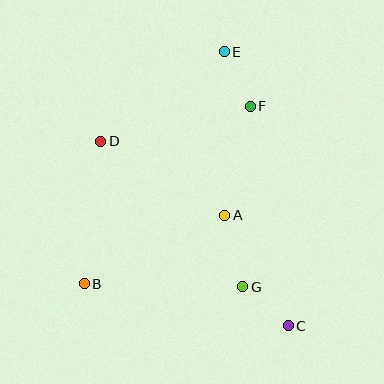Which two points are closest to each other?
Points C and G are closest to each other.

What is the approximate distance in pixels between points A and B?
The distance between A and B is approximately 156 pixels.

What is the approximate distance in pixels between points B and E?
The distance between B and E is approximately 271 pixels.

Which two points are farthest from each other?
Points C and E are farthest from each other.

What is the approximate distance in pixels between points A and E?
The distance between A and E is approximately 163 pixels.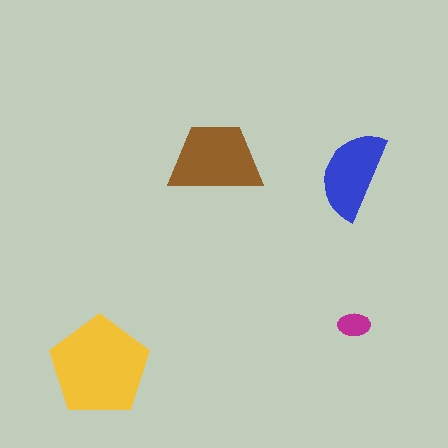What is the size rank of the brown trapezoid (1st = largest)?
2nd.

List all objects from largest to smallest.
The yellow pentagon, the brown trapezoid, the blue semicircle, the magenta ellipse.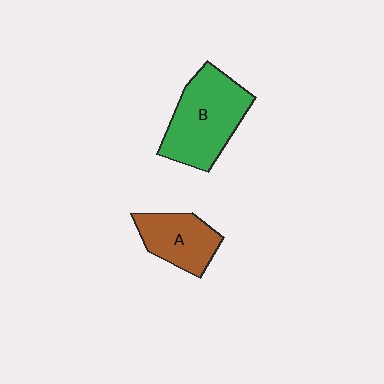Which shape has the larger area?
Shape B (green).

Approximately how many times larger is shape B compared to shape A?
Approximately 1.6 times.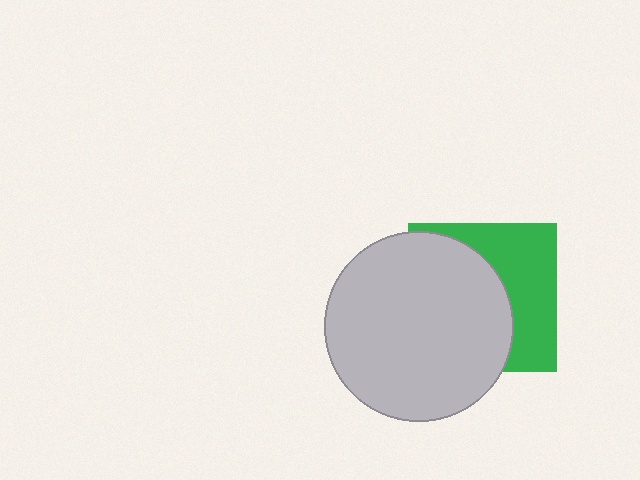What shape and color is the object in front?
The object in front is a light gray circle.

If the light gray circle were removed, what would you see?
You would see the complete green square.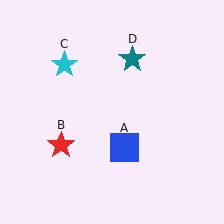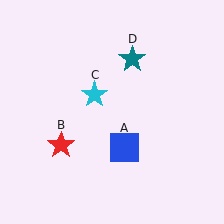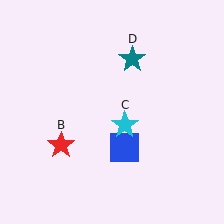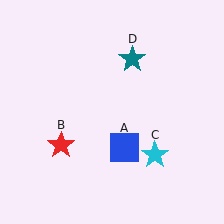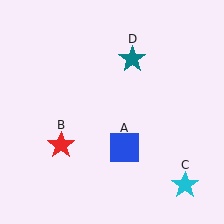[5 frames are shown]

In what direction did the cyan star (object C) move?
The cyan star (object C) moved down and to the right.